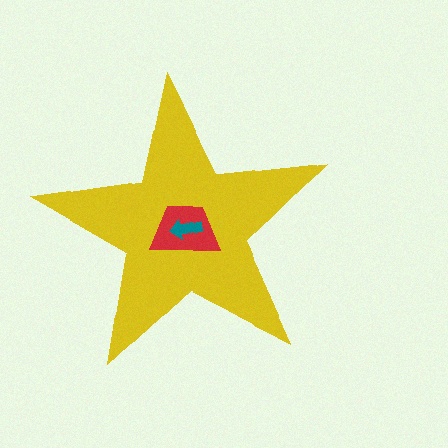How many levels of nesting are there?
3.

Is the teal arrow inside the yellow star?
Yes.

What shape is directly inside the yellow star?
The red trapezoid.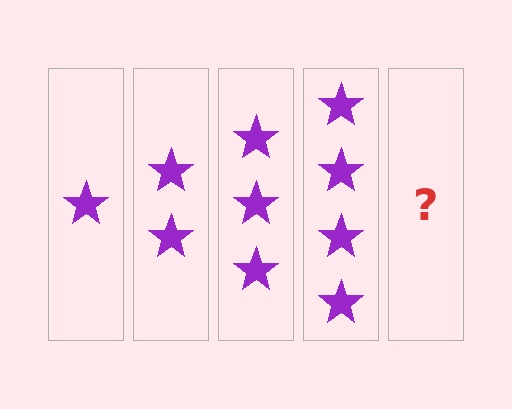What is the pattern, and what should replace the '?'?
The pattern is that each step adds one more star. The '?' should be 5 stars.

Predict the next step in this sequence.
The next step is 5 stars.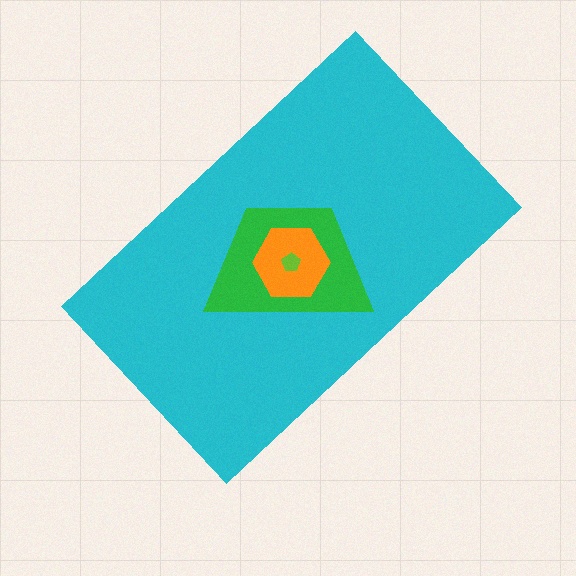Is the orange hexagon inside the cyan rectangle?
Yes.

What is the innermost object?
The lime pentagon.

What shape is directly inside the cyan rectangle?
The green trapezoid.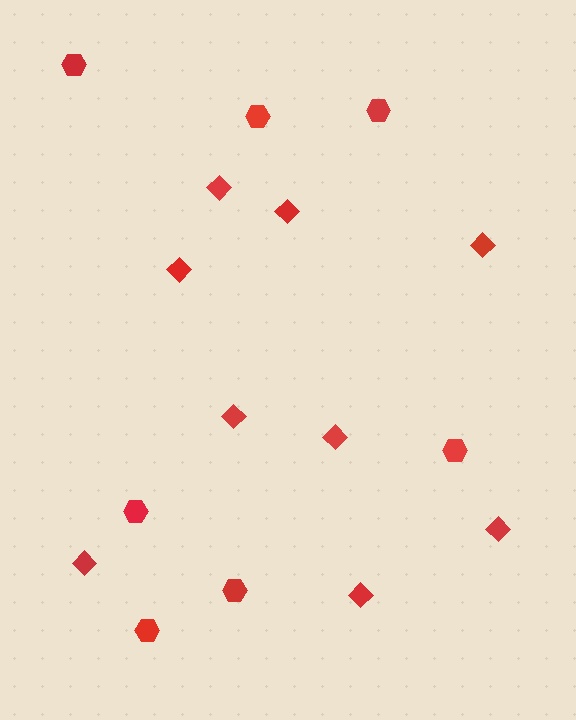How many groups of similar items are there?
There are 2 groups: one group of hexagons (7) and one group of diamonds (9).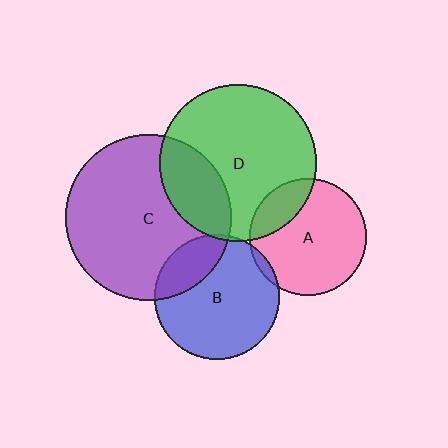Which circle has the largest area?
Circle C (purple).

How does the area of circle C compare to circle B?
Approximately 1.7 times.